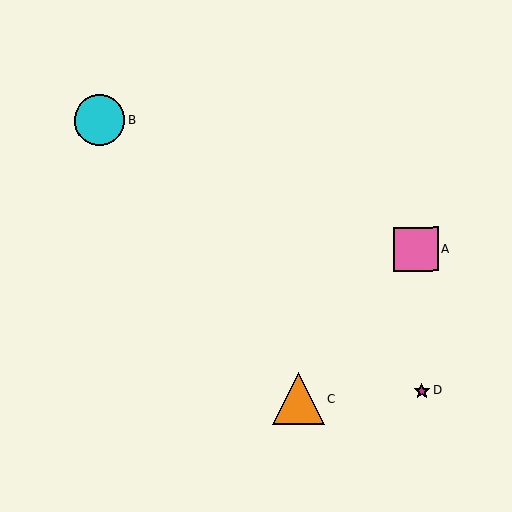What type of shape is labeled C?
Shape C is an orange triangle.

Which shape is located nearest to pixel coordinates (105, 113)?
The cyan circle (labeled B) at (99, 121) is nearest to that location.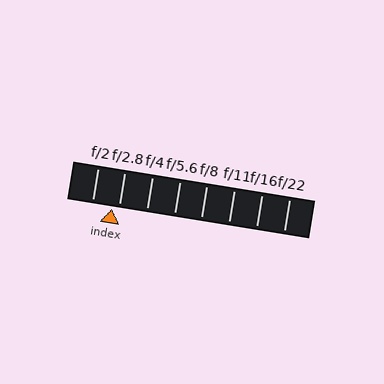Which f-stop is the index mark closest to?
The index mark is closest to f/2.8.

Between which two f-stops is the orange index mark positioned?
The index mark is between f/2 and f/2.8.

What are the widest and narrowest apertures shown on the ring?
The widest aperture shown is f/2 and the narrowest is f/22.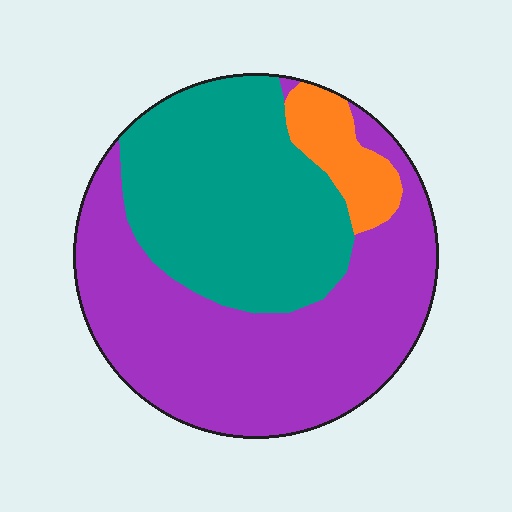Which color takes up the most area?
Purple, at roughly 55%.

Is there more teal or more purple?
Purple.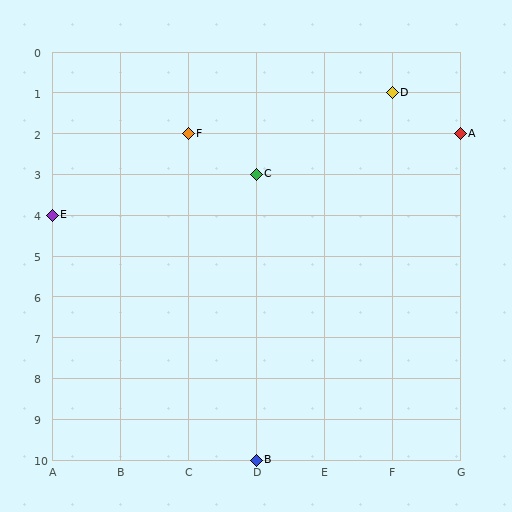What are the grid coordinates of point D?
Point D is at grid coordinates (F, 1).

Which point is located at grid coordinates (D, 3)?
Point C is at (D, 3).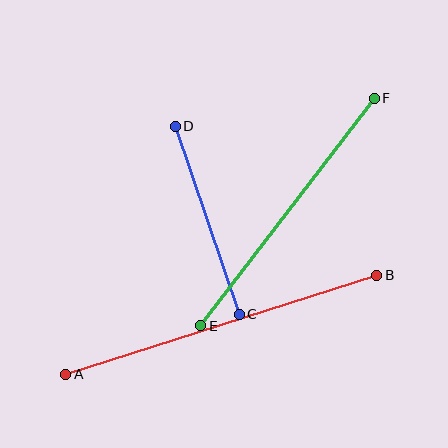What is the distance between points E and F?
The distance is approximately 286 pixels.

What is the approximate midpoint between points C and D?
The midpoint is at approximately (207, 220) pixels.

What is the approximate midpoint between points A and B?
The midpoint is at approximately (221, 325) pixels.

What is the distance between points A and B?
The distance is approximately 326 pixels.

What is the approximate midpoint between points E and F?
The midpoint is at approximately (288, 212) pixels.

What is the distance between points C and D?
The distance is approximately 198 pixels.